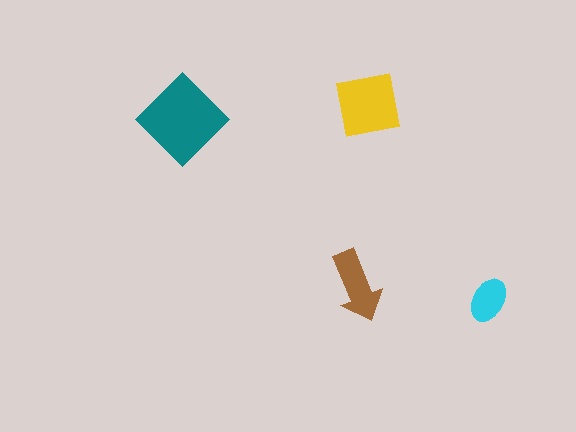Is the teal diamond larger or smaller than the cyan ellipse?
Larger.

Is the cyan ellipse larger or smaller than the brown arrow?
Smaller.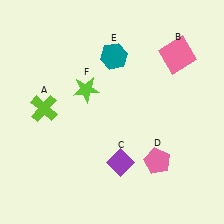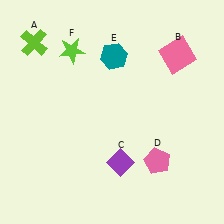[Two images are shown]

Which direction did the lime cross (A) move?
The lime cross (A) moved up.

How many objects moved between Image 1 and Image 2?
2 objects moved between the two images.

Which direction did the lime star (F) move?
The lime star (F) moved up.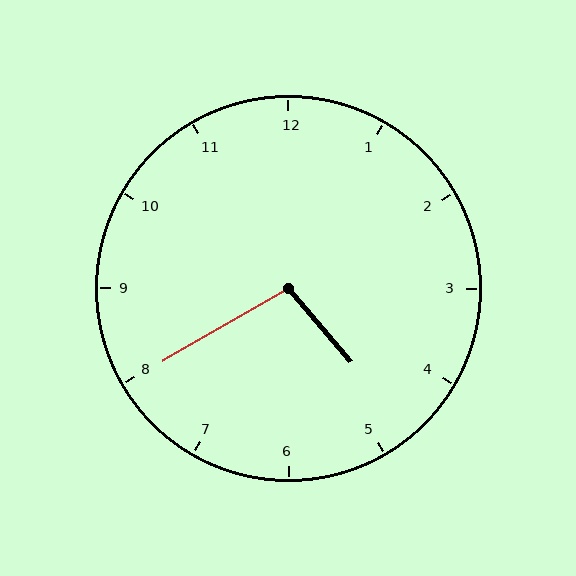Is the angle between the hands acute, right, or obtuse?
It is obtuse.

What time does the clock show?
4:40.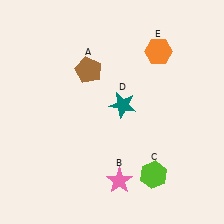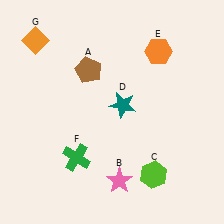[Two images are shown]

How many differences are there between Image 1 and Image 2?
There are 2 differences between the two images.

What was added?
A green cross (F), an orange diamond (G) were added in Image 2.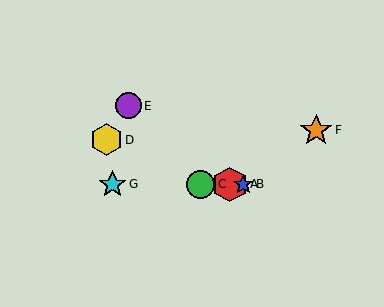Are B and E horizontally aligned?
No, B is at y≈184 and E is at y≈106.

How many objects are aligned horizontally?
4 objects (A, B, C, G) are aligned horizontally.